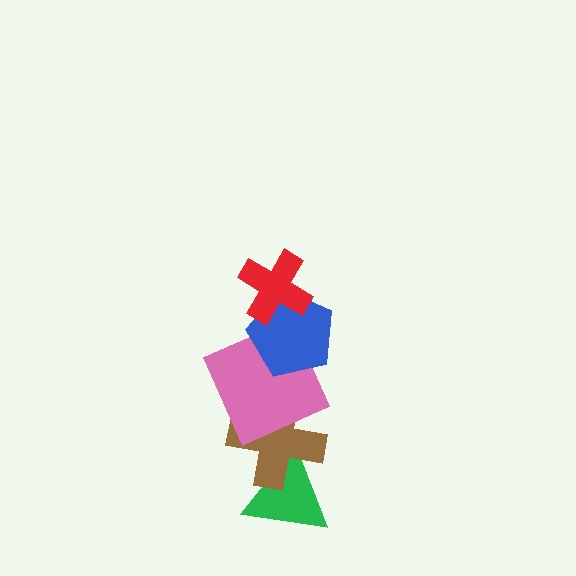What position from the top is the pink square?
The pink square is 3rd from the top.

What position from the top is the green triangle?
The green triangle is 5th from the top.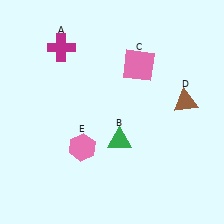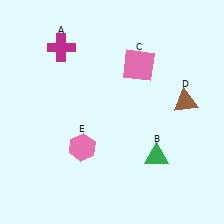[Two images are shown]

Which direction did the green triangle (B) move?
The green triangle (B) moved right.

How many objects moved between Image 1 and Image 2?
1 object moved between the two images.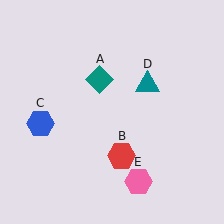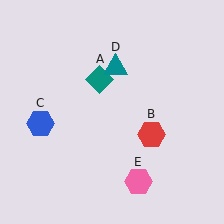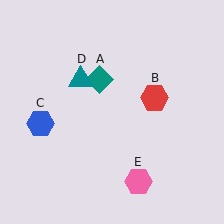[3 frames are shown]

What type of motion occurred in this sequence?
The red hexagon (object B), teal triangle (object D) rotated counterclockwise around the center of the scene.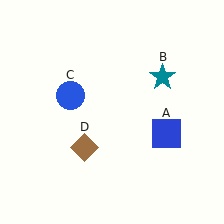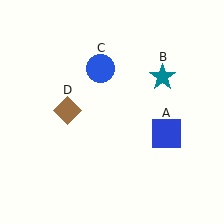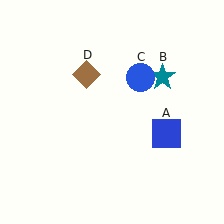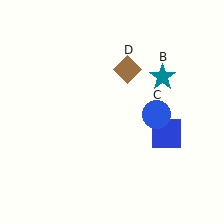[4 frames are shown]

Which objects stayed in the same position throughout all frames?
Blue square (object A) and teal star (object B) remained stationary.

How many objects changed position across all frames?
2 objects changed position: blue circle (object C), brown diamond (object D).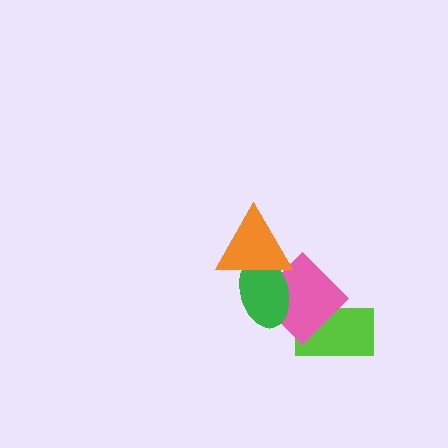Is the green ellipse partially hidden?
Yes, it is partially covered by another shape.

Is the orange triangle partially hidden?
No, no other shape covers it.